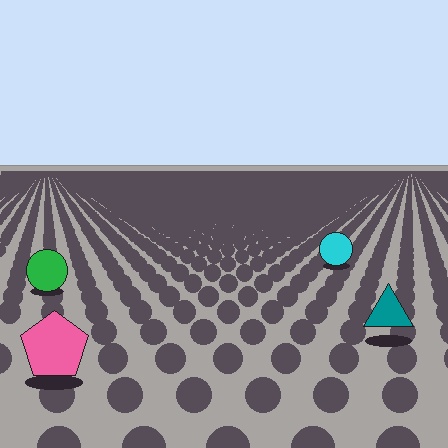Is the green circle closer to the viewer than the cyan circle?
Yes. The green circle is closer — you can tell from the texture gradient: the ground texture is coarser near it.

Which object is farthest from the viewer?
The cyan circle is farthest from the viewer. It appears smaller and the ground texture around it is denser.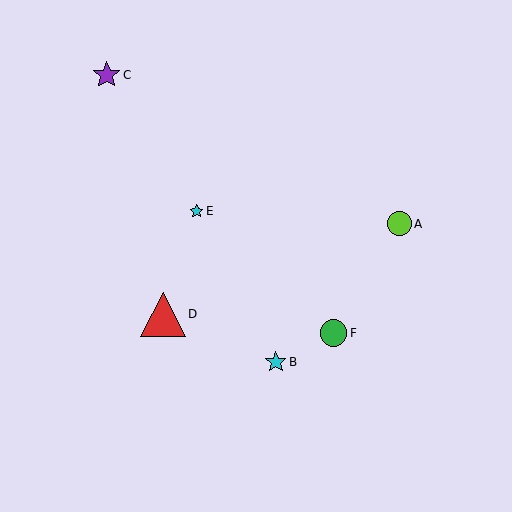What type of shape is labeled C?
Shape C is a purple star.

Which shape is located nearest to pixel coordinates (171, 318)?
The red triangle (labeled D) at (163, 314) is nearest to that location.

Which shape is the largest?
The red triangle (labeled D) is the largest.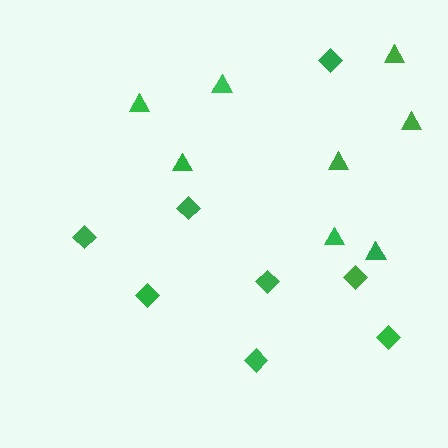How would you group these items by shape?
There are 2 groups: one group of diamonds (8) and one group of triangles (8).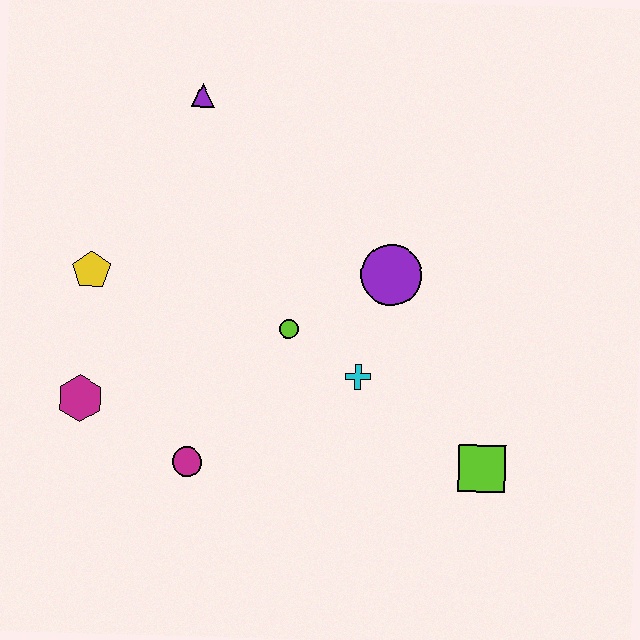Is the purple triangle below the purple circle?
No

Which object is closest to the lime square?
The cyan cross is closest to the lime square.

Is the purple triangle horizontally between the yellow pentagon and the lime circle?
Yes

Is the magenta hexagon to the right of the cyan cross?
No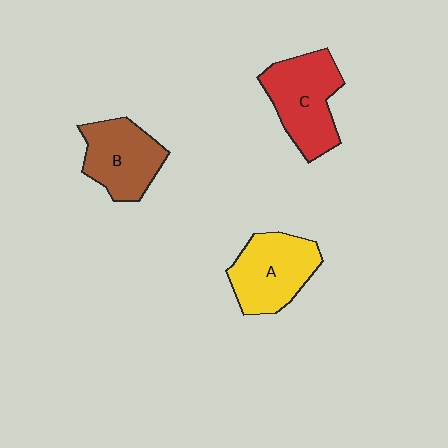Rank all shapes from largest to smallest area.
From largest to smallest: C (red), A (yellow), B (brown).